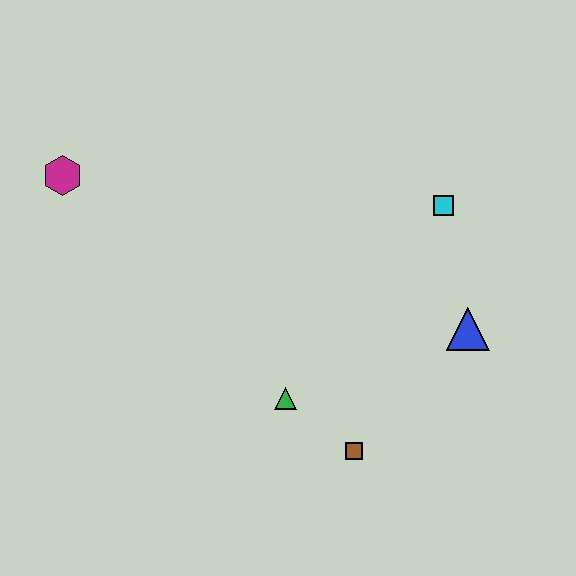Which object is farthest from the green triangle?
The magenta hexagon is farthest from the green triangle.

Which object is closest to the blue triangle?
The cyan square is closest to the blue triangle.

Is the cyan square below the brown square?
No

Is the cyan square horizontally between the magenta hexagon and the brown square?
No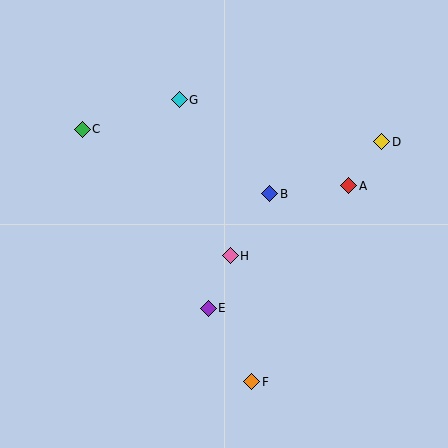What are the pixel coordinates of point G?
Point G is at (179, 100).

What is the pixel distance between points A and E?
The distance between A and E is 186 pixels.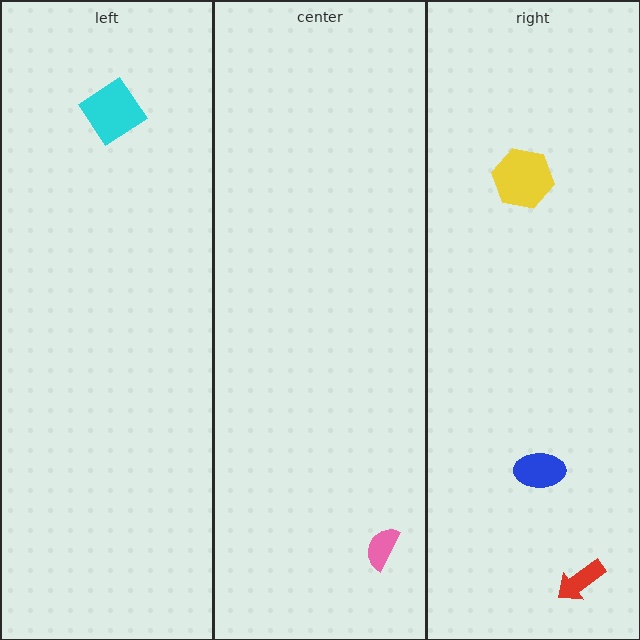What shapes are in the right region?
The blue ellipse, the red arrow, the yellow hexagon.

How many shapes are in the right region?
3.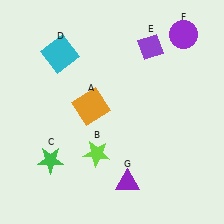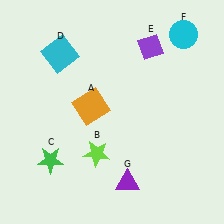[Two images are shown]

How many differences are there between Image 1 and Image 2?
There is 1 difference between the two images.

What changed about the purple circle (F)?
In Image 1, F is purple. In Image 2, it changed to cyan.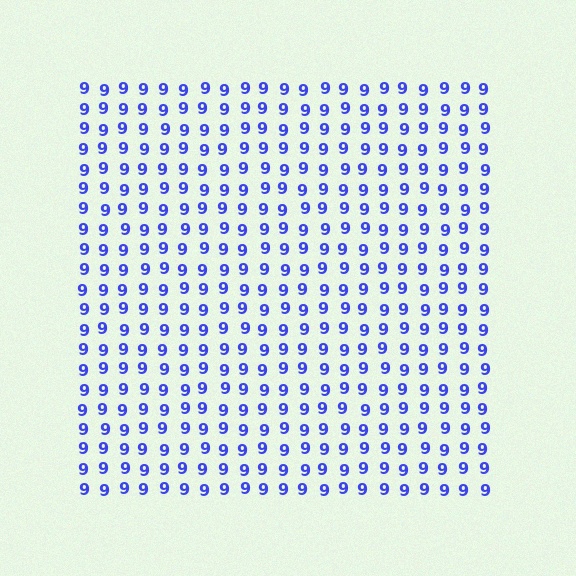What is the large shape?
The large shape is a square.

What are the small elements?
The small elements are digit 9's.